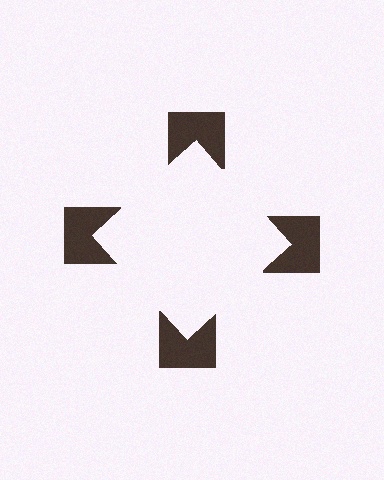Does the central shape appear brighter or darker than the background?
It typically appears slightly brighter than the background, even though no actual brightness change is drawn.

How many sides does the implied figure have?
4 sides.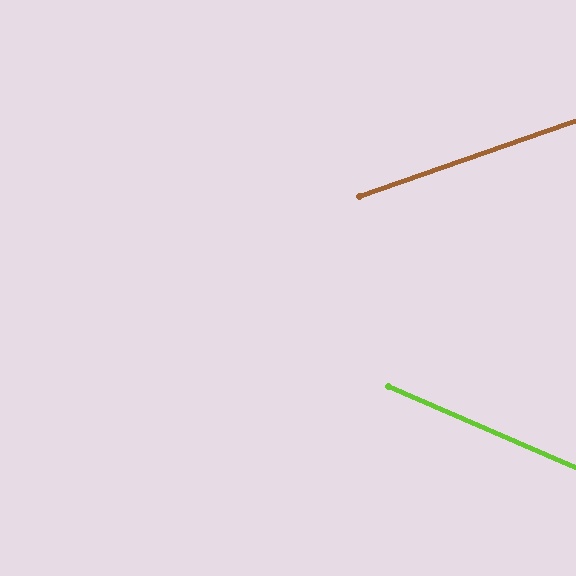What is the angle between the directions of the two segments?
Approximately 43 degrees.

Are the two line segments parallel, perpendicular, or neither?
Neither parallel nor perpendicular — they differ by about 43°.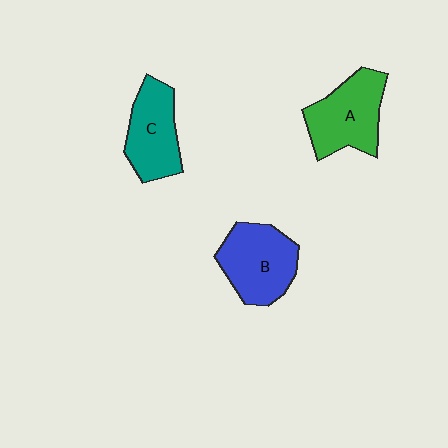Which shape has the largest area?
Shape A (green).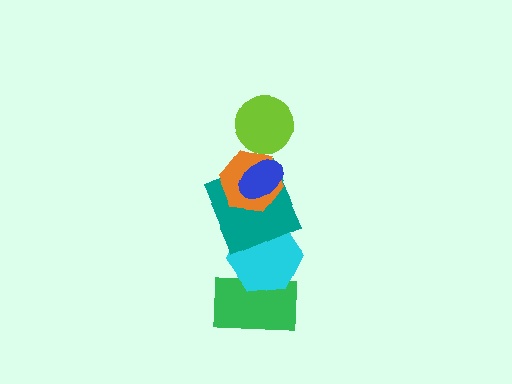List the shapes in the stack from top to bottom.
From top to bottom: the lime circle, the blue ellipse, the orange hexagon, the teal square, the cyan hexagon, the green rectangle.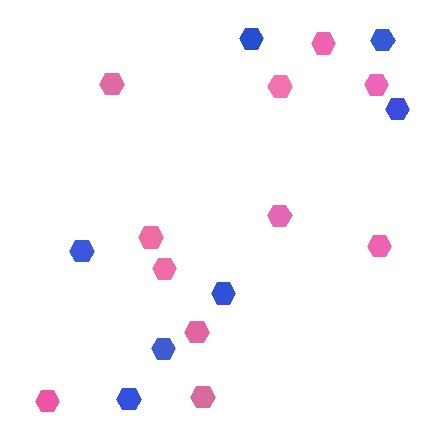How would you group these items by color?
There are 2 groups: one group of pink hexagons (11) and one group of blue hexagons (7).